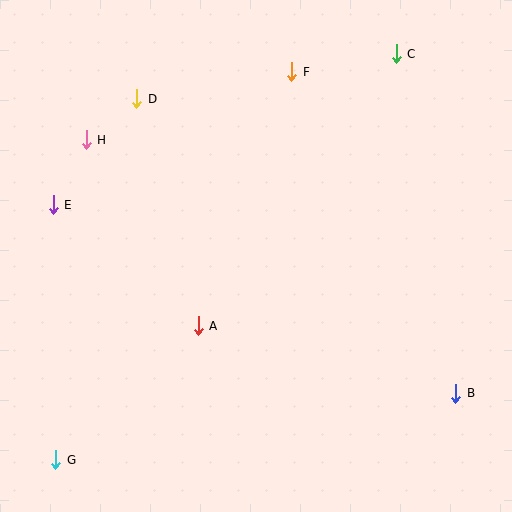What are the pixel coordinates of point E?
Point E is at (53, 205).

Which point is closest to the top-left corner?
Point H is closest to the top-left corner.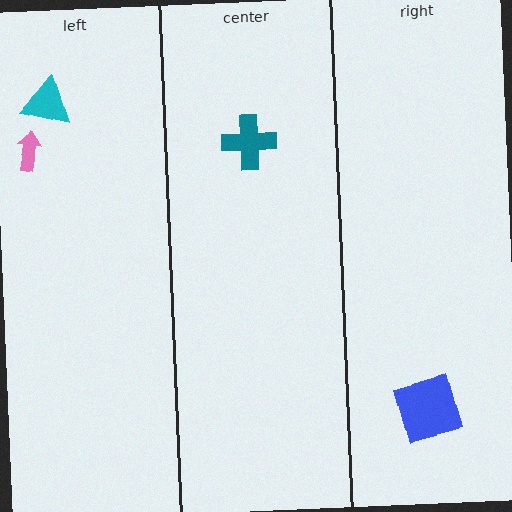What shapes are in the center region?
The teal cross.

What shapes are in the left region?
The pink arrow, the cyan triangle.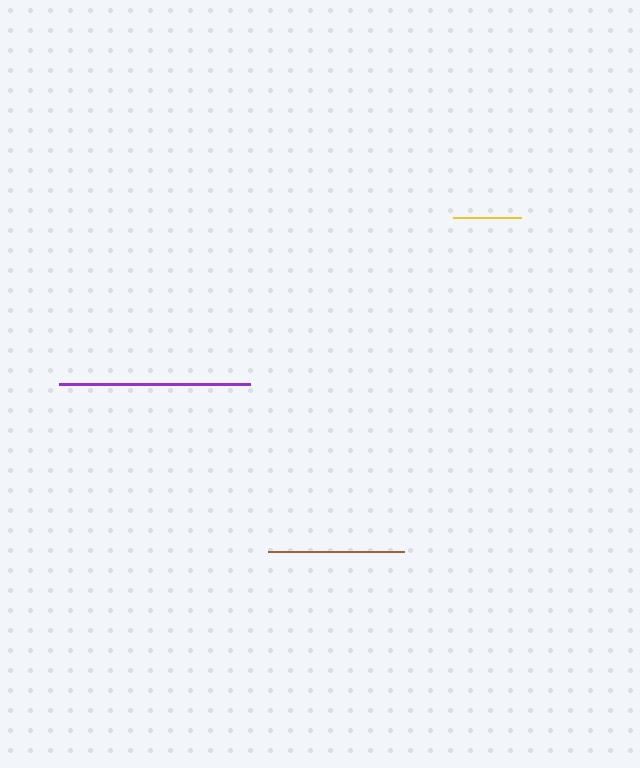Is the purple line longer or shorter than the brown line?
The purple line is longer than the brown line.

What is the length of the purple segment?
The purple segment is approximately 192 pixels long.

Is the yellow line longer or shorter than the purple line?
The purple line is longer than the yellow line.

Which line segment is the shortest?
The yellow line is the shortest at approximately 68 pixels.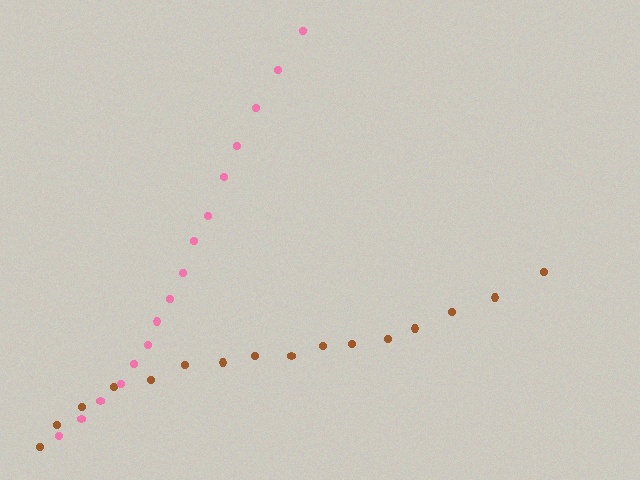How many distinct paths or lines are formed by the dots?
There are 2 distinct paths.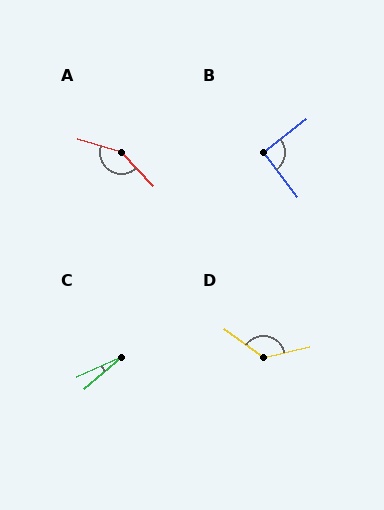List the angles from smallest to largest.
C (16°), B (91°), D (130°), A (149°).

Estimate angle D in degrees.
Approximately 130 degrees.